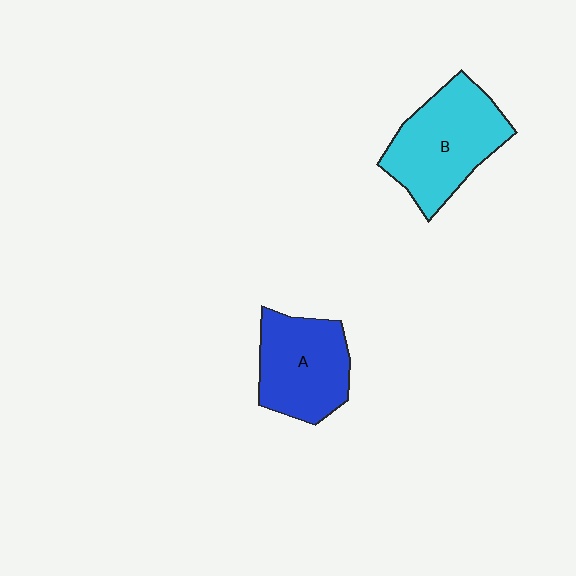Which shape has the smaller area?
Shape A (blue).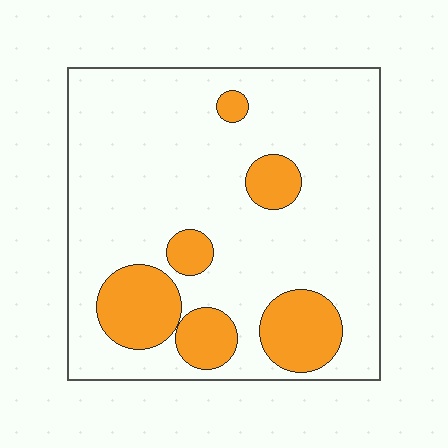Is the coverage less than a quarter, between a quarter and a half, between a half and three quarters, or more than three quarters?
Less than a quarter.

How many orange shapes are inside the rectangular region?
6.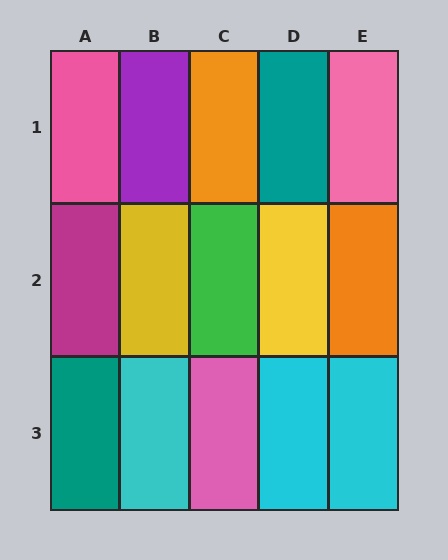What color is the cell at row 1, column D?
Teal.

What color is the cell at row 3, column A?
Teal.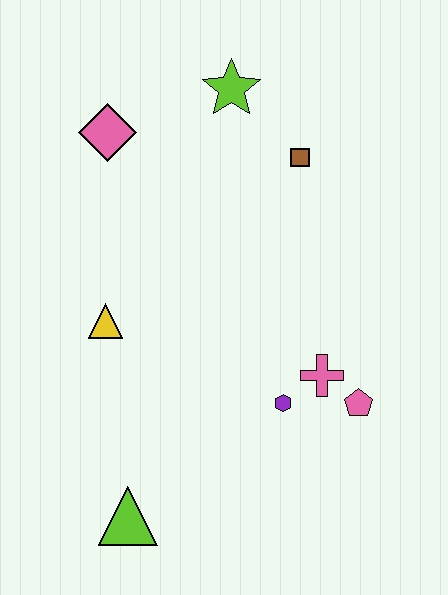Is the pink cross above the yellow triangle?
No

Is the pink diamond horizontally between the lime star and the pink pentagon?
No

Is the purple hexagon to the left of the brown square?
Yes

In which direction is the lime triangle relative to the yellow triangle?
The lime triangle is below the yellow triangle.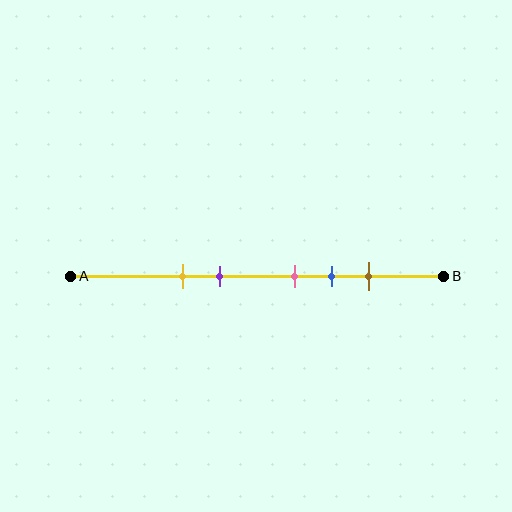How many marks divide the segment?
There are 5 marks dividing the segment.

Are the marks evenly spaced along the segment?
No, the marks are not evenly spaced.